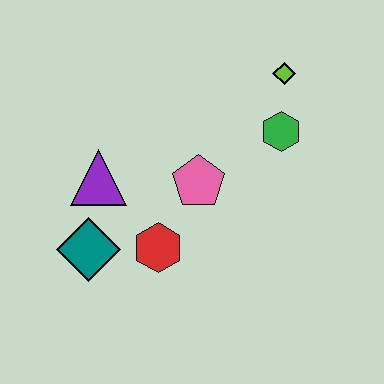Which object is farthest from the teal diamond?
The lime diamond is farthest from the teal diamond.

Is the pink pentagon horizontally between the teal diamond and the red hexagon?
No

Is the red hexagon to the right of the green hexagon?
No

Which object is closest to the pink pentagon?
The red hexagon is closest to the pink pentagon.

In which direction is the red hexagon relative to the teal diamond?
The red hexagon is to the right of the teal diamond.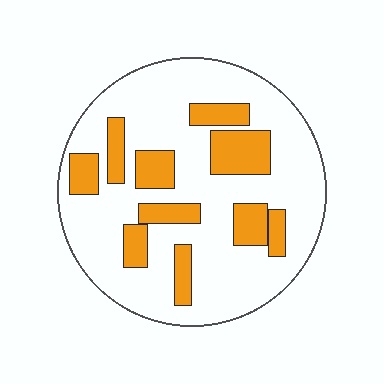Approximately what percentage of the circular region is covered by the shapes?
Approximately 25%.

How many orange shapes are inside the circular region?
10.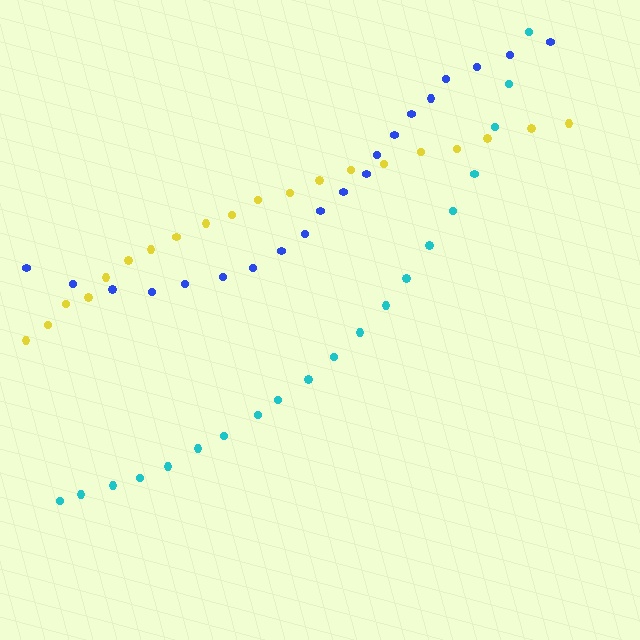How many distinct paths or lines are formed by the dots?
There are 3 distinct paths.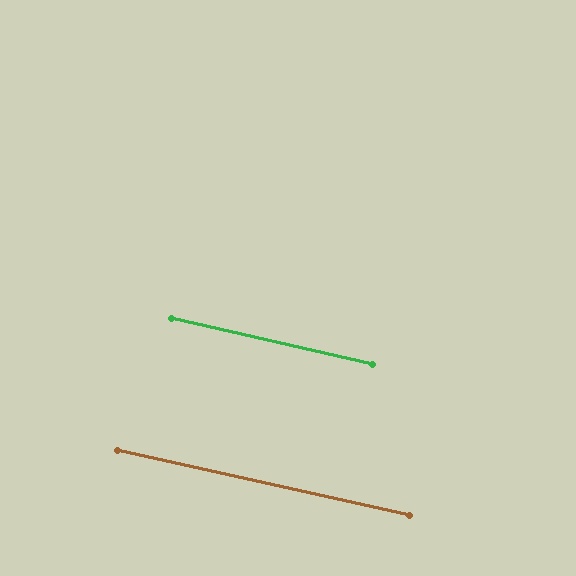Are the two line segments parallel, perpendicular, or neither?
Parallel — their directions differ by only 0.1°.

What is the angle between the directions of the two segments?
Approximately 0 degrees.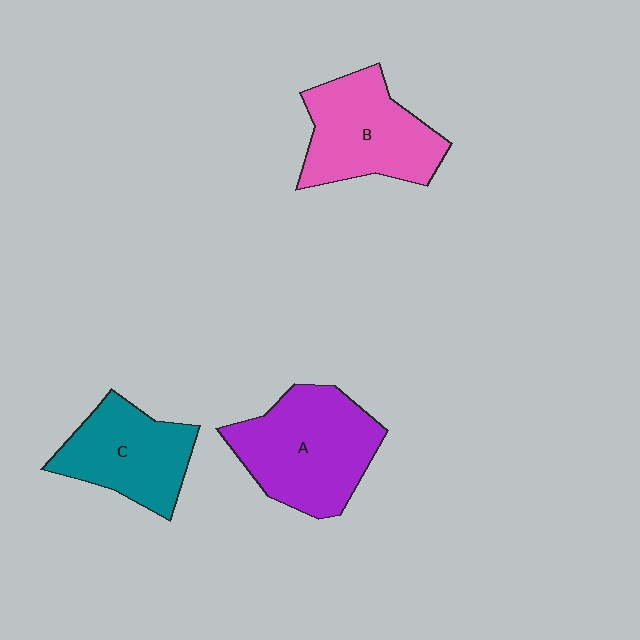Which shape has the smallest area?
Shape C (teal).